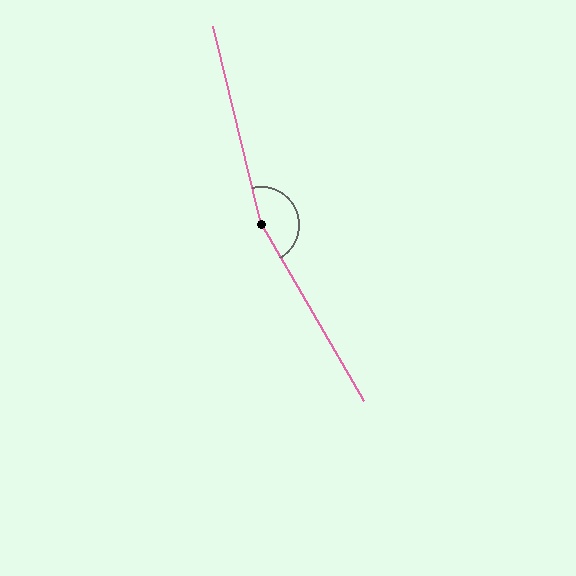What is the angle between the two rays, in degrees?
Approximately 163 degrees.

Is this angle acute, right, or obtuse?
It is obtuse.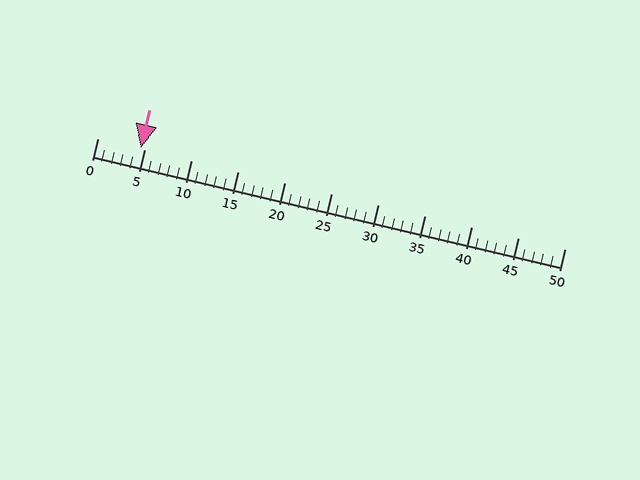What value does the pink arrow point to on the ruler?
The pink arrow points to approximately 5.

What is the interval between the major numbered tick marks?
The major tick marks are spaced 5 units apart.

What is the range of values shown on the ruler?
The ruler shows values from 0 to 50.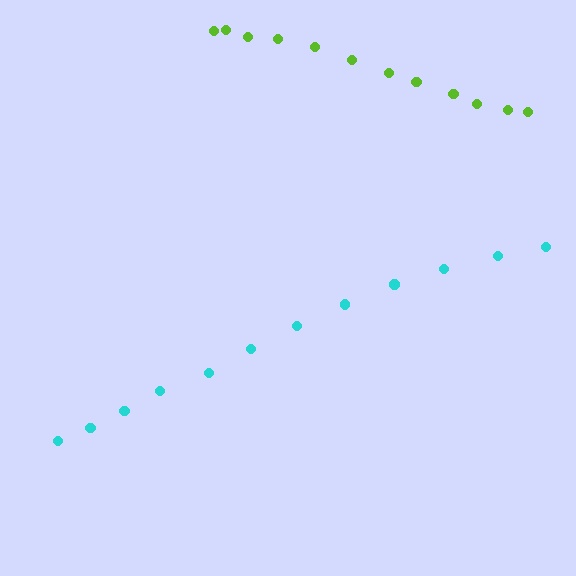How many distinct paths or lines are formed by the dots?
There are 2 distinct paths.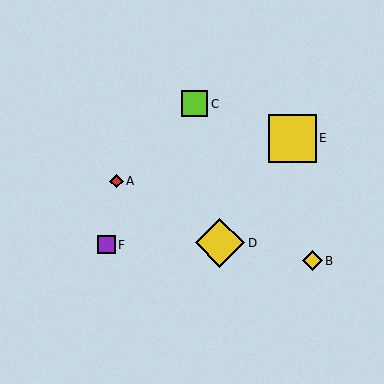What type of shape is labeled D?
Shape D is a yellow diamond.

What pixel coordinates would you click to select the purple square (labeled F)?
Click at (106, 245) to select the purple square F.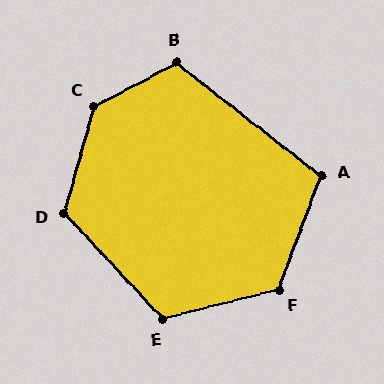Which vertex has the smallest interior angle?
A, at approximately 107 degrees.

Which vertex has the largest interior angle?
C, at approximately 134 degrees.